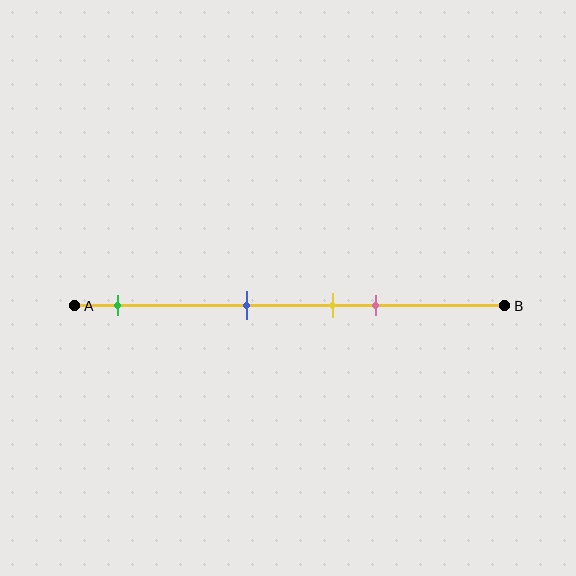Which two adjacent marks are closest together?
The yellow and pink marks are the closest adjacent pair.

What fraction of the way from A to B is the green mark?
The green mark is approximately 10% (0.1) of the way from A to B.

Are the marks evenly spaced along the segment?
No, the marks are not evenly spaced.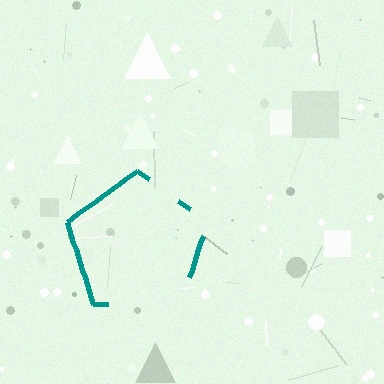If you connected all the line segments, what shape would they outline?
They would outline a pentagon.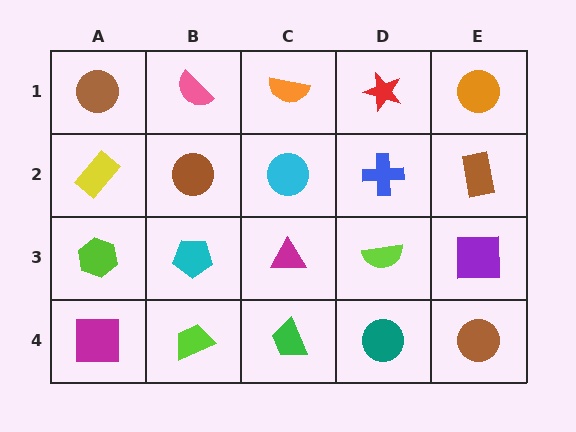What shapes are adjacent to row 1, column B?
A brown circle (row 2, column B), a brown circle (row 1, column A), an orange semicircle (row 1, column C).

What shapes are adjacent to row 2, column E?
An orange circle (row 1, column E), a purple square (row 3, column E), a blue cross (row 2, column D).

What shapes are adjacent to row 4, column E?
A purple square (row 3, column E), a teal circle (row 4, column D).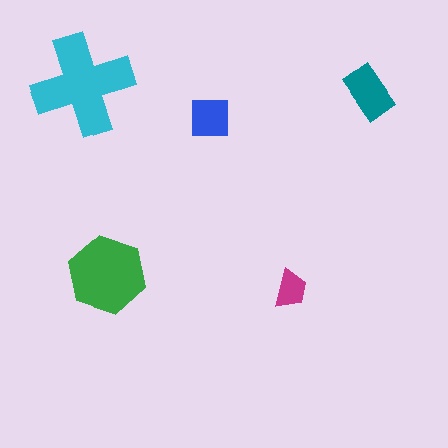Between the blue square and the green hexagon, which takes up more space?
The green hexagon.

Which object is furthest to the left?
The cyan cross is leftmost.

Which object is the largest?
The cyan cross.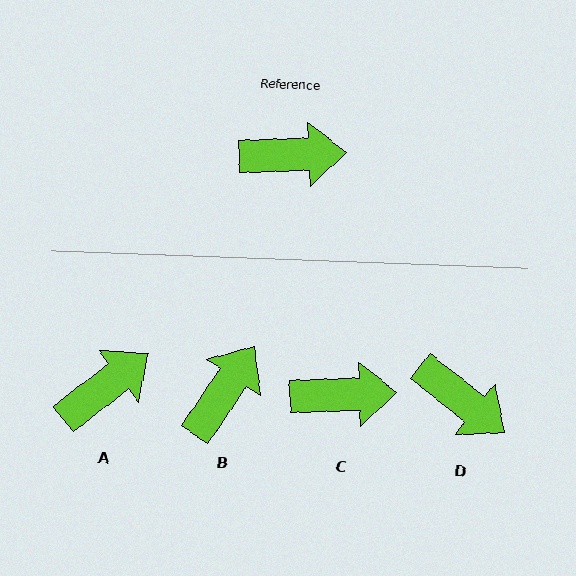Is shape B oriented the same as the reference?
No, it is off by about 54 degrees.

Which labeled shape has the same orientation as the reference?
C.